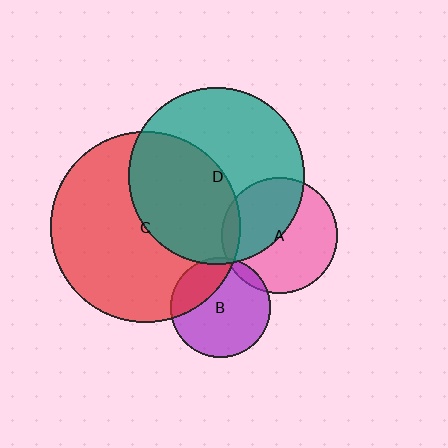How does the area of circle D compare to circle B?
Approximately 3.1 times.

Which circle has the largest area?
Circle C (red).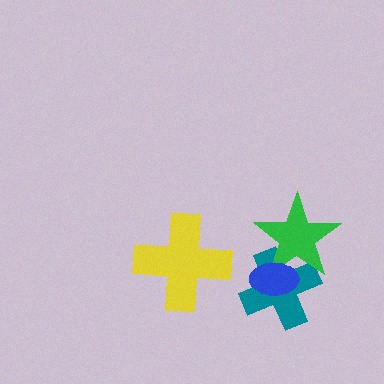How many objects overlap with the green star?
2 objects overlap with the green star.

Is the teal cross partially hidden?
Yes, it is partially covered by another shape.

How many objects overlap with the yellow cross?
0 objects overlap with the yellow cross.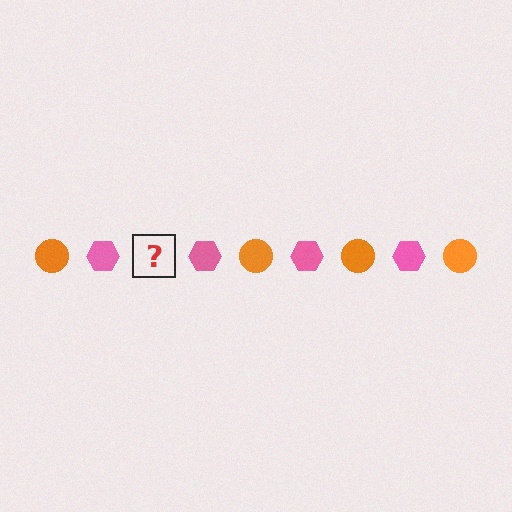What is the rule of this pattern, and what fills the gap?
The rule is that the pattern alternates between orange circle and pink hexagon. The gap should be filled with an orange circle.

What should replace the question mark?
The question mark should be replaced with an orange circle.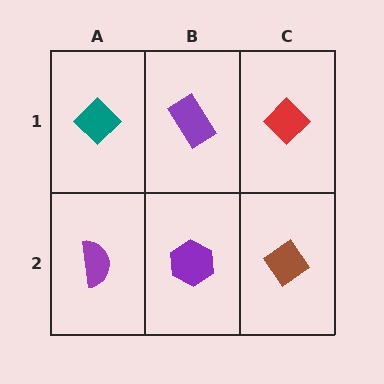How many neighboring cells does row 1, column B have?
3.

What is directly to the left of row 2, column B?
A purple semicircle.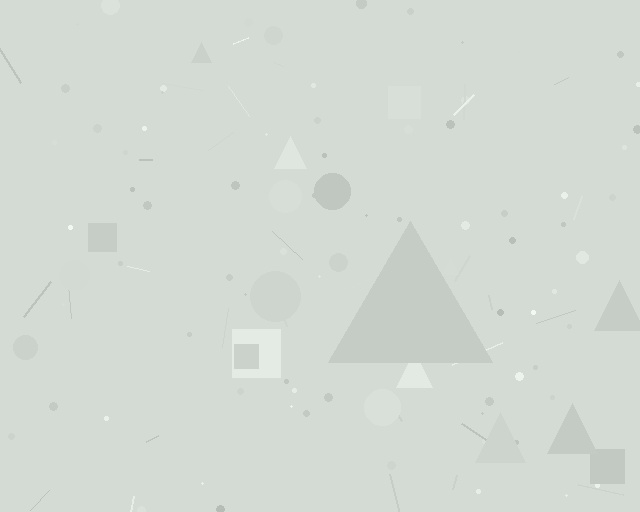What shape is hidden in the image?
A triangle is hidden in the image.